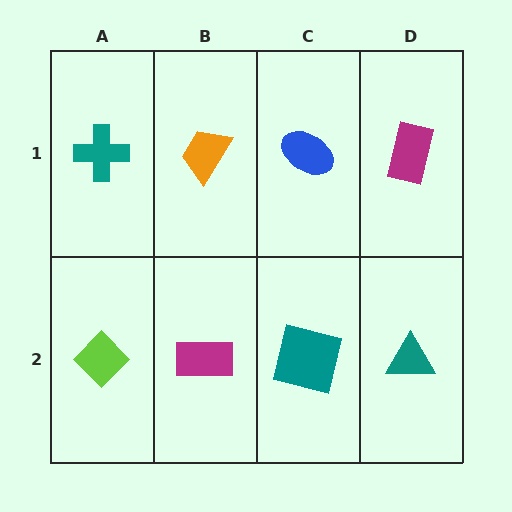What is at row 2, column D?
A teal triangle.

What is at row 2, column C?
A teal square.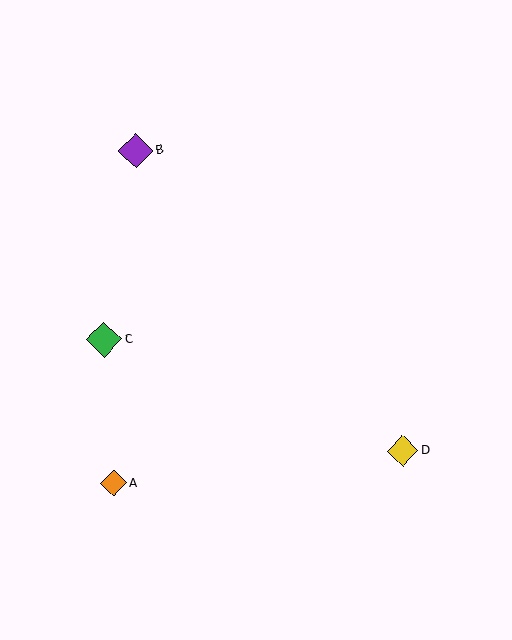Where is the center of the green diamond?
The center of the green diamond is at (104, 340).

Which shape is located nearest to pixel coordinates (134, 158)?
The purple diamond (labeled B) at (136, 151) is nearest to that location.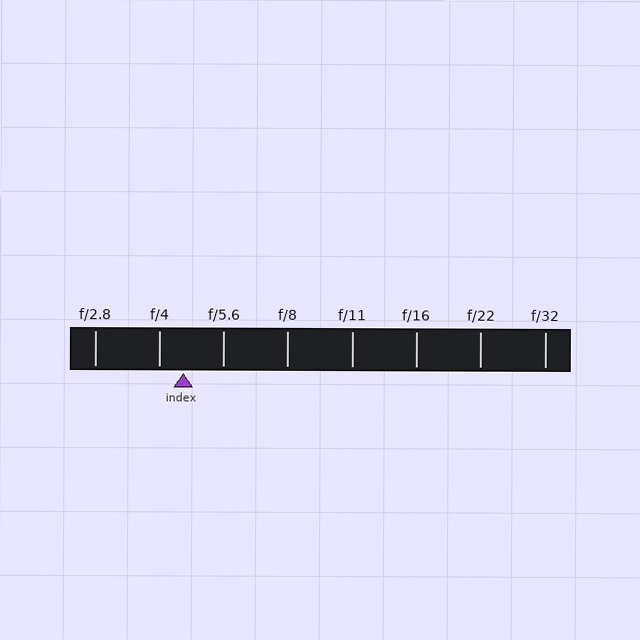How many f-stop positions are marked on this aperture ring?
There are 8 f-stop positions marked.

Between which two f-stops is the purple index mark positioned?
The index mark is between f/4 and f/5.6.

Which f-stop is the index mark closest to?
The index mark is closest to f/4.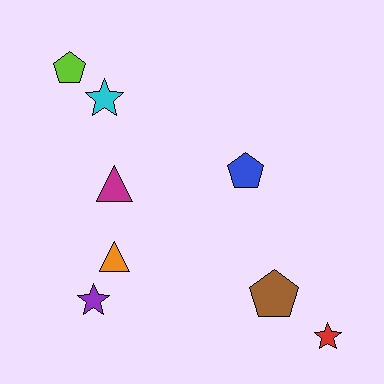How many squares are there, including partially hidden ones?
There are no squares.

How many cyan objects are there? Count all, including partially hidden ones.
There is 1 cyan object.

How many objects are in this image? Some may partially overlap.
There are 8 objects.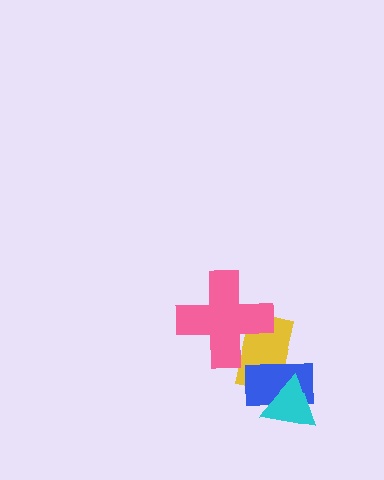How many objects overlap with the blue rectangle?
2 objects overlap with the blue rectangle.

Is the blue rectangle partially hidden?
Yes, it is partially covered by another shape.